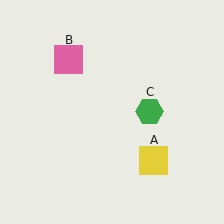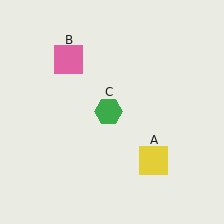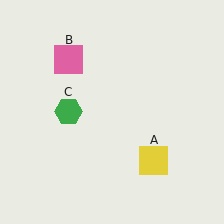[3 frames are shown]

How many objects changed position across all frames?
1 object changed position: green hexagon (object C).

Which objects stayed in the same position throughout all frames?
Yellow square (object A) and pink square (object B) remained stationary.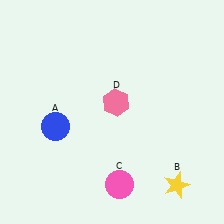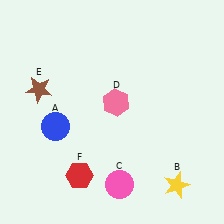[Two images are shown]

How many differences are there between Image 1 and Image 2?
There are 2 differences between the two images.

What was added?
A brown star (E), a red hexagon (F) were added in Image 2.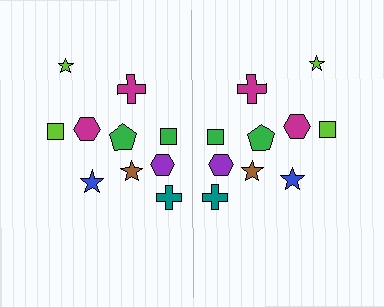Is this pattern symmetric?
Yes, this pattern has bilateral (reflection) symmetry.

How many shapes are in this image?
There are 20 shapes in this image.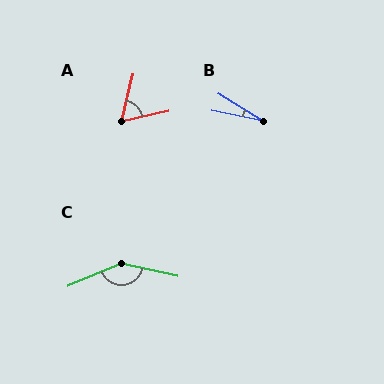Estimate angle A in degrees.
Approximately 64 degrees.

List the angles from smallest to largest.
B (20°), A (64°), C (145°).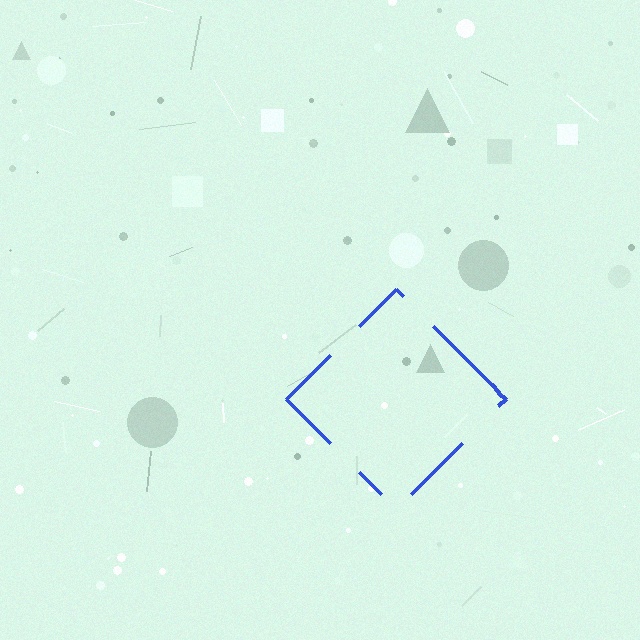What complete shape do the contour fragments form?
The contour fragments form a diamond.